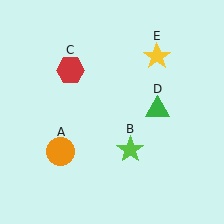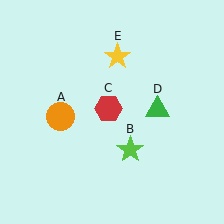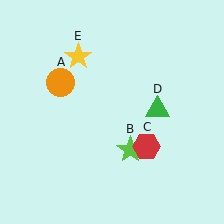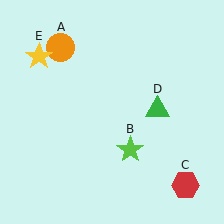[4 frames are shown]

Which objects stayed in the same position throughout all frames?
Lime star (object B) and green triangle (object D) remained stationary.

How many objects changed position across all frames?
3 objects changed position: orange circle (object A), red hexagon (object C), yellow star (object E).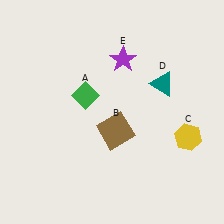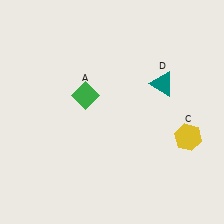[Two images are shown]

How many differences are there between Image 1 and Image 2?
There are 2 differences between the two images.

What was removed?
The brown square (B), the purple star (E) were removed in Image 2.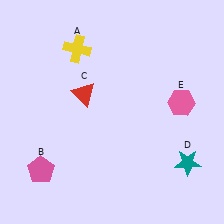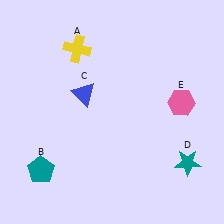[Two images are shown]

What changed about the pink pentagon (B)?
In Image 1, B is pink. In Image 2, it changed to teal.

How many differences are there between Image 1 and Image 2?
There are 2 differences between the two images.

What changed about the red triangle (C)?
In Image 1, C is red. In Image 2, it changed to blue.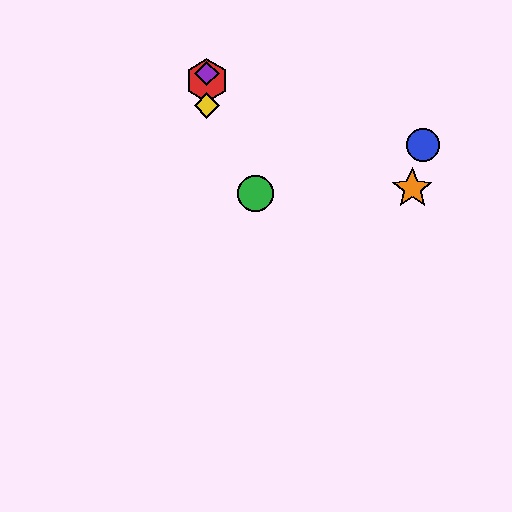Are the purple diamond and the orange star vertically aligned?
No, the purple diamond is at x≈207 and the orange star is at x≈412.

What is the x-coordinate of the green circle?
The green circle is at x≈256.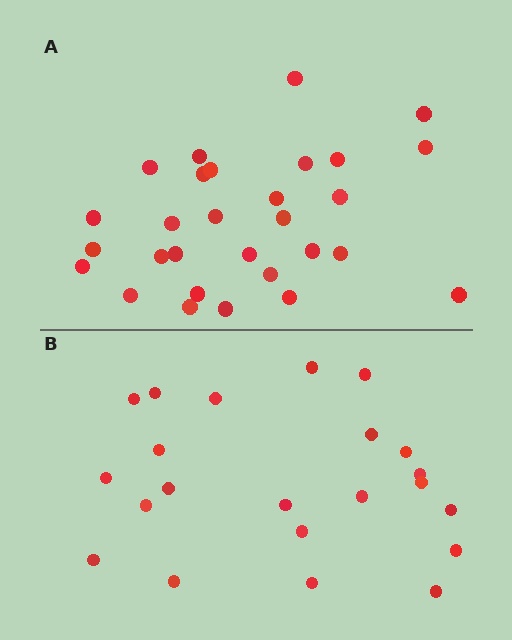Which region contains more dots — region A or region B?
Region A (the top region) has more dots.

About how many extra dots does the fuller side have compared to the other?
Region A has roughly 8 or so more dots than region B.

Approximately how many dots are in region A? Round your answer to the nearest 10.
About 30 dots. (The exact count is 29, which rounds to 30.)